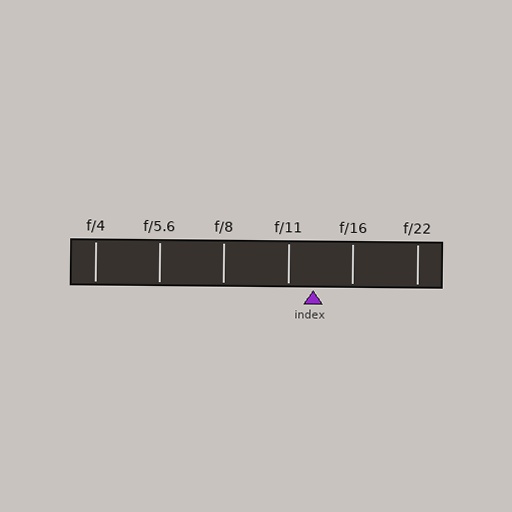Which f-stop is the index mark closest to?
The index mark is closest to f/11.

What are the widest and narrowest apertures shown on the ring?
The widest aperture shown is f/4 and the narrowest is f/22.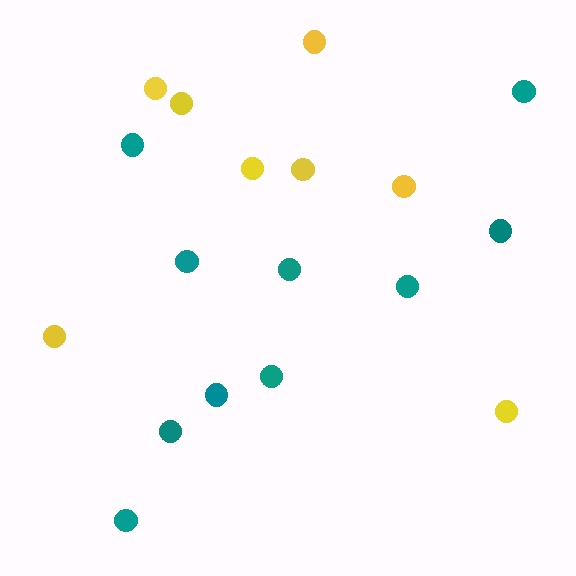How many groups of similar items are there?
There are 2 groups: one group of teal circles (10) and one group of yellow circles (8).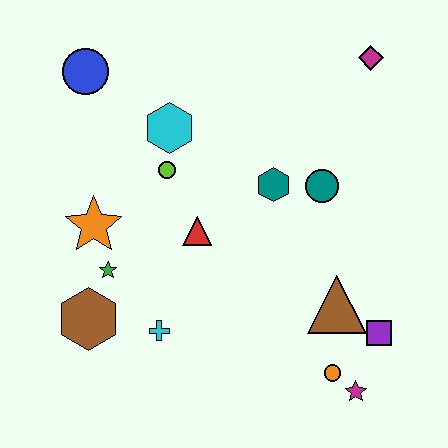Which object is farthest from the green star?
The magenta diamond is farthest from the green star.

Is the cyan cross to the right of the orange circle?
No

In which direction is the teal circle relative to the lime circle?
The teal circle is to the right of the lime circle.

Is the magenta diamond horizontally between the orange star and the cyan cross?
No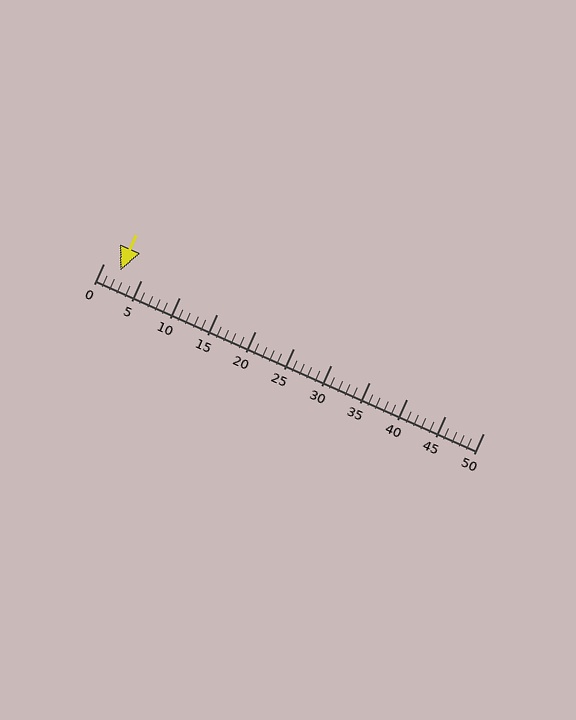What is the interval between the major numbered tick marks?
The major tick marks are spaced 5 units apart.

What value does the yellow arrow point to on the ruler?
The yellow arrow points to approximately 2.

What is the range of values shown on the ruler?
The ruler shows values from 0 to 50.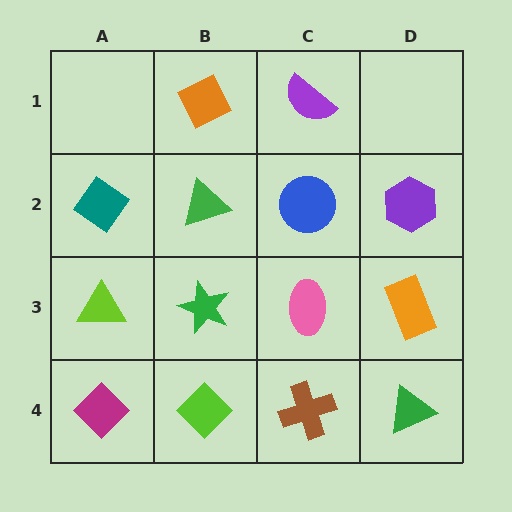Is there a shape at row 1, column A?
No, that cell is empty.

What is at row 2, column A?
A teal diamond.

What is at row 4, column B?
A lime diamond.